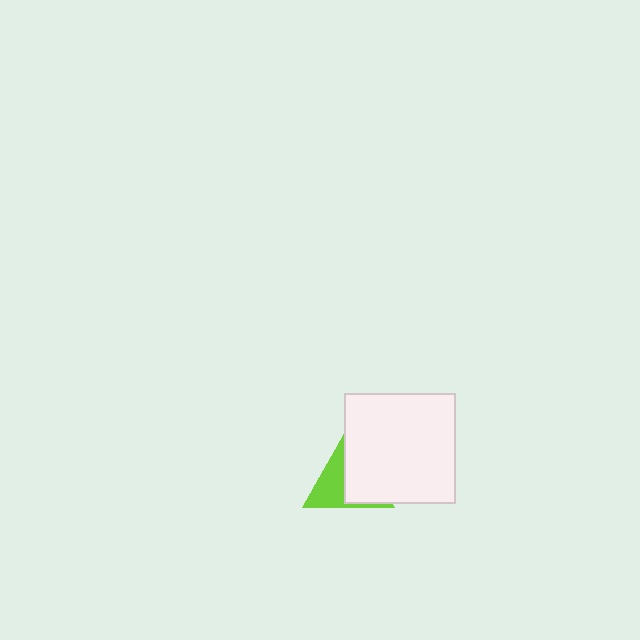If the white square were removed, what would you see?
You would see the complete lime triangle.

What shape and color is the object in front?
The object in front is a white square.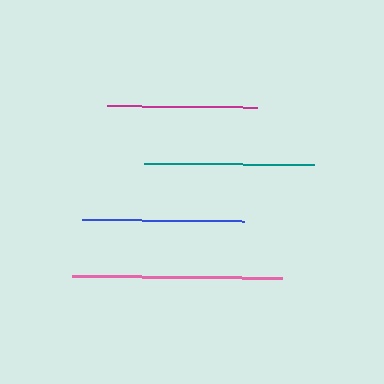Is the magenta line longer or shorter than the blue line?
The blue line is longer than the magenta line.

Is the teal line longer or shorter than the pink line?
The pink line is longer than the teal line.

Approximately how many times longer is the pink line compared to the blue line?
The pink line is approximately 1.3 times the length of the blue line.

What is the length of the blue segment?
The blue segment is approximately 161 pixels long.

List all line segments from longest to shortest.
From longest to shortest: pink, teal, blue, magenta.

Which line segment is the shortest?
The magenta line is the shortest at approximately 150 pixels.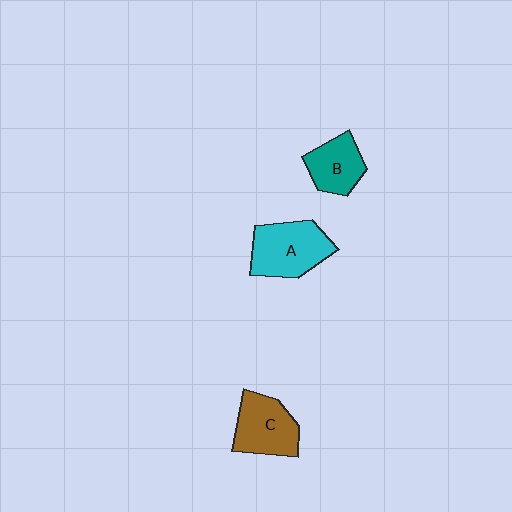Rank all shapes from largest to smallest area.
From largest to smallest: A (cyan), C (brown), B (teal).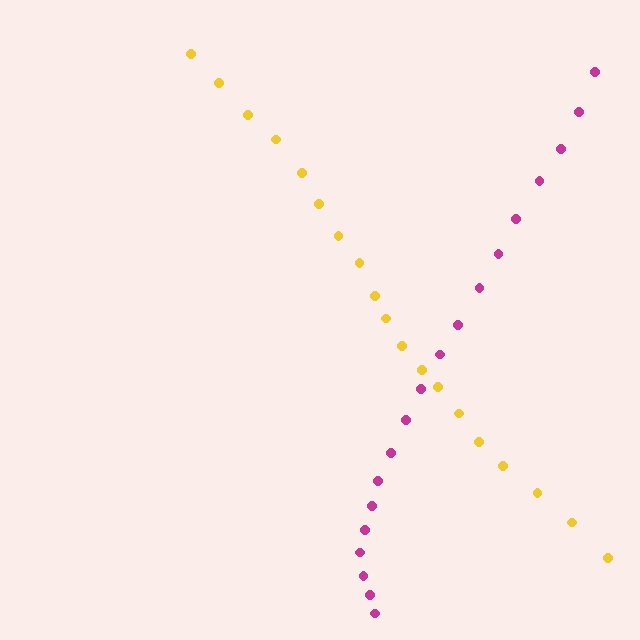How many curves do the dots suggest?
There are 2 distinct paths.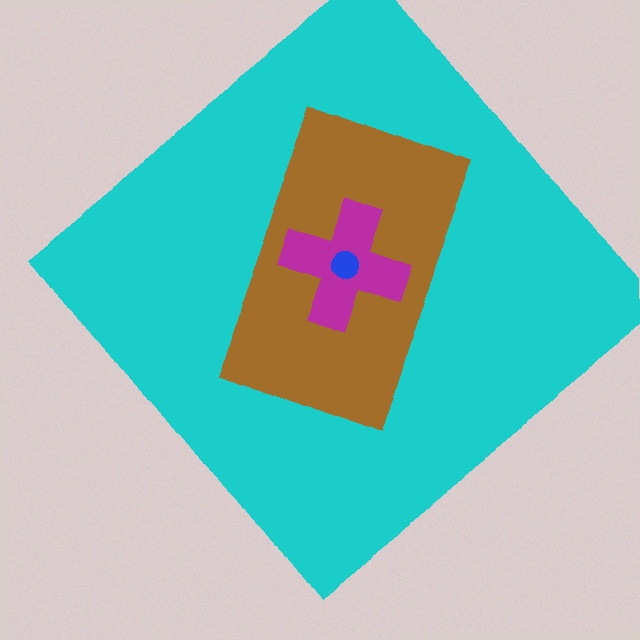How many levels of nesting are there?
4.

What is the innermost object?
The blue circle.